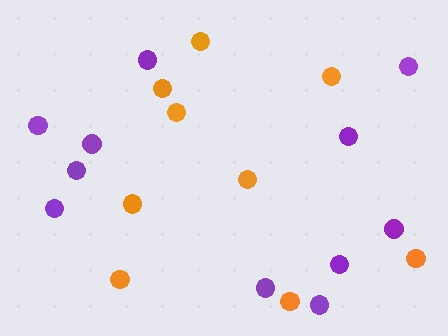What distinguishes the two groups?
There are 2 groups: one group of orange circles (9) and one group of purple circles (11).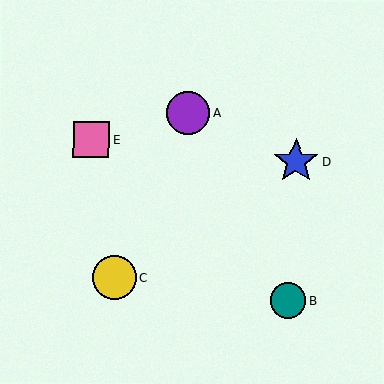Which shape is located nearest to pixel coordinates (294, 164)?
The blue star (labeled D) at (296, 162) is nearest to that location.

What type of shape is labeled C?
Shape C is a yellow circle.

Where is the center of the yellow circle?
The center of the yellow circle is at (114, 278).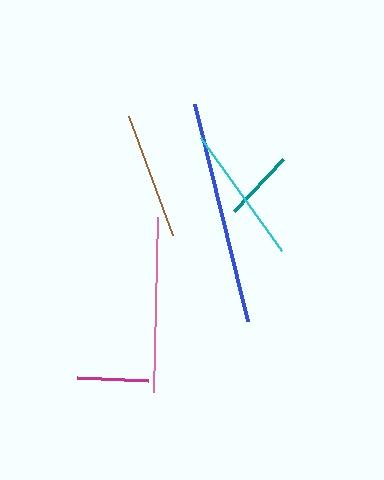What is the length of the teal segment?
The teal segment is approximately 71 pixels long.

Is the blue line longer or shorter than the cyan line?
The blue line is longer than the cyan line.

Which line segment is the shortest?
The teal line is the shortest at approximately 71 pixels.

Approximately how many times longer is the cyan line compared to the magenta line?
The cyan line is approximately 2.0 times the length of the magenta line.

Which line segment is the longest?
The blue line is the longest at approximately 223 pixels.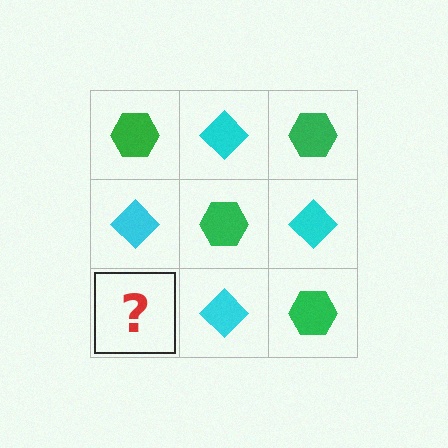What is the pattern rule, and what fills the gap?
The rule is that it alternates green hexagon and cyan diamond in a checkerboard pattern. The gap should be filled with a green hexagon.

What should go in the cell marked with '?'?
The missing cell should contain a green hexagon.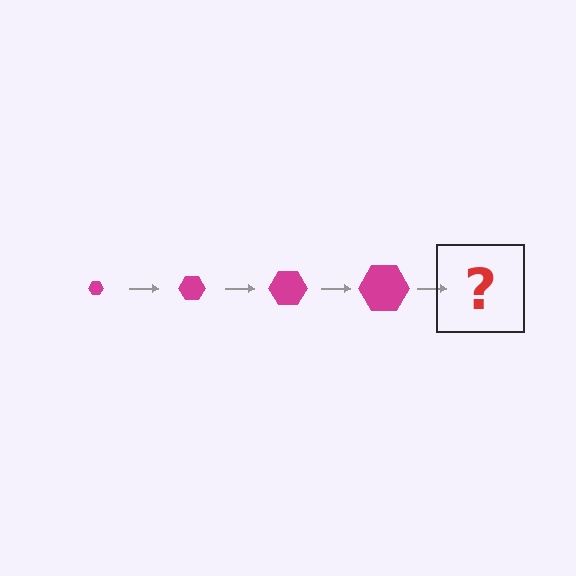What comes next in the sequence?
The next element should be a magenta hexagon, larger than the previous one.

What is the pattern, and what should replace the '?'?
The pattern is that the hexagon gets progressively larger each step. The '?' should be a magenta hexagon, larger than the previous one.